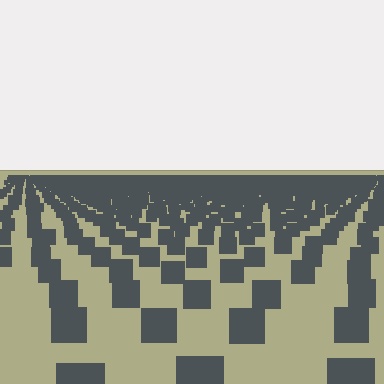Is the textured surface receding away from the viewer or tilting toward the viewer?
The surface is receding away from the viewer. Texture elements get smaller and denser toward the top.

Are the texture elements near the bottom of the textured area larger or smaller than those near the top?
Larger. Near the bottom, elements are closer to the viewer and appear at a bigger on-screen size.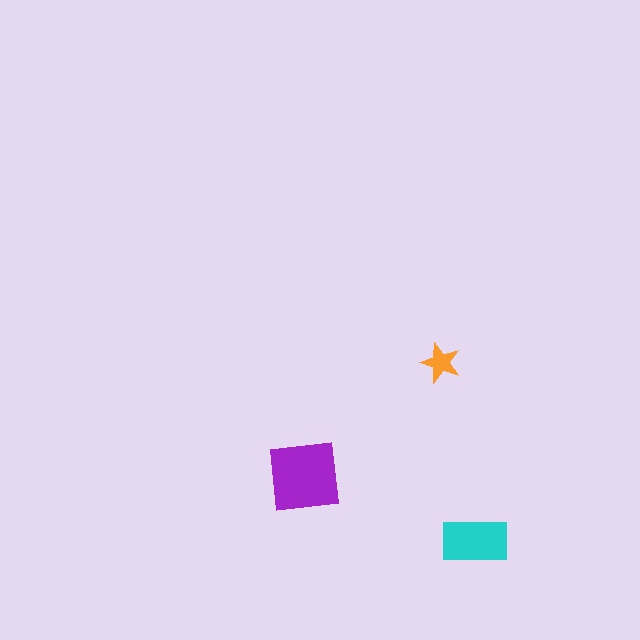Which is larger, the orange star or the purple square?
The purple square.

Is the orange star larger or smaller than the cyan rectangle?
Smaller.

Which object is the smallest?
The orange star.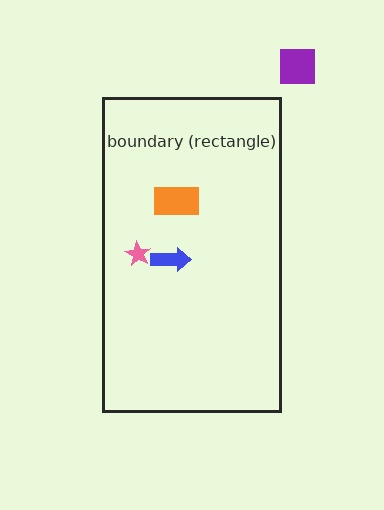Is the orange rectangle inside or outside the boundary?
Inside.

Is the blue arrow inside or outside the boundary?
Inside.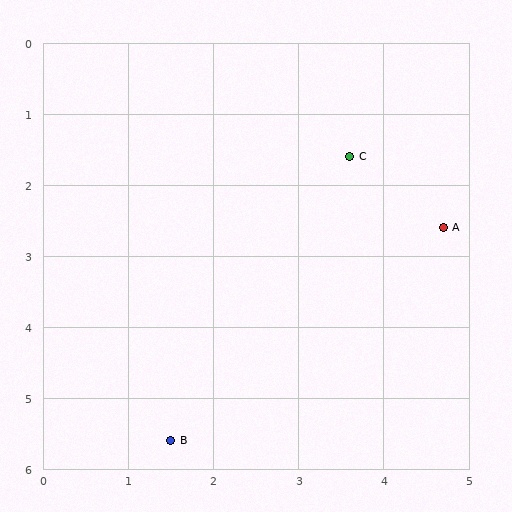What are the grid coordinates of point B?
Point B is at approximately (1.5, 5.6).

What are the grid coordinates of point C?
Point C is at approximately (3.6, 1.6).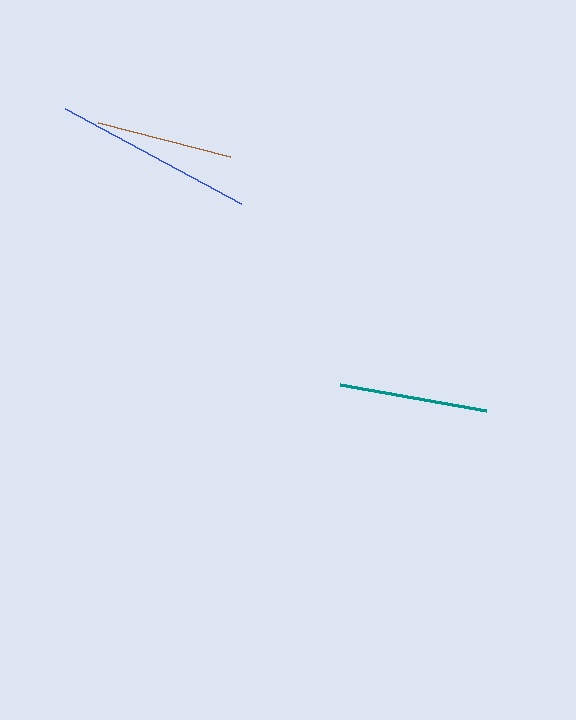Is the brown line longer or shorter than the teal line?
The teal line is longer than the brown line.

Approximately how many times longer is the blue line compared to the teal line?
The blue line is approximately 1.3 times the length of the teal line.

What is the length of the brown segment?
The brown segment is approximately 137 pixels long.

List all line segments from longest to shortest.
From longest to shortest: blue, teal, brown.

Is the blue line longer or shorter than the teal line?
The blue line is longer than the teal line.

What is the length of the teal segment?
The teal segment is approximately 149 pixels long.